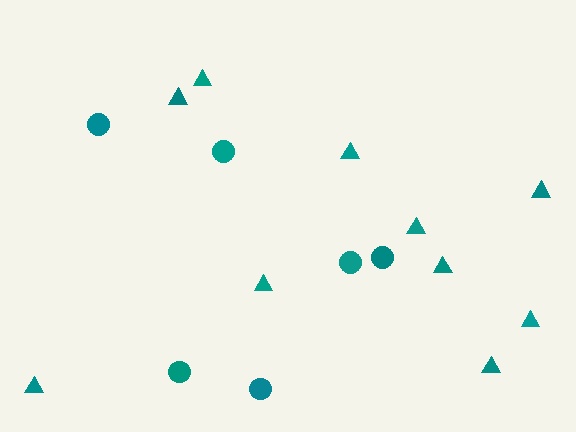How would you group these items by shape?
There are 2 groups: one group of circles (6) and one group of triangles (10).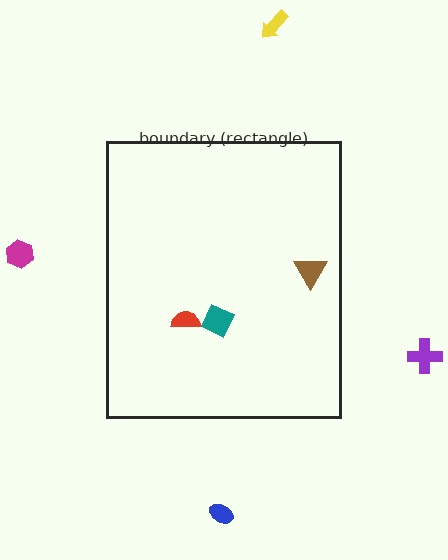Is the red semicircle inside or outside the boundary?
Inside.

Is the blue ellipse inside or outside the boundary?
Outside.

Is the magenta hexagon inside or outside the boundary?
Outside.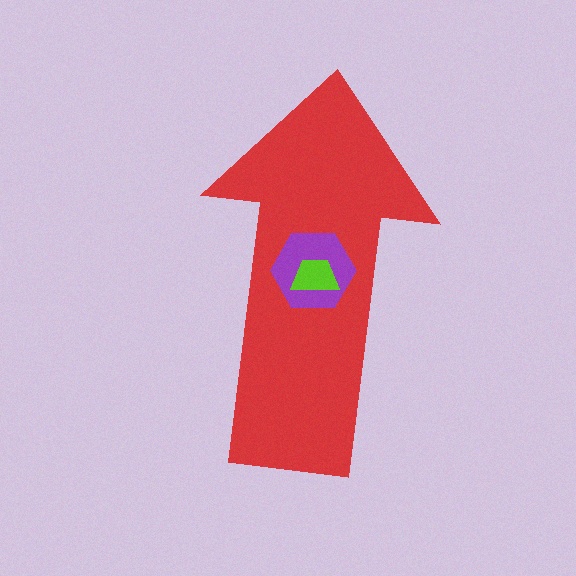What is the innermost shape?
The lime trapezoid.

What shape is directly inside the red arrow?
The purple hexagon.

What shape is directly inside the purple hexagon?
The lime trapezoid.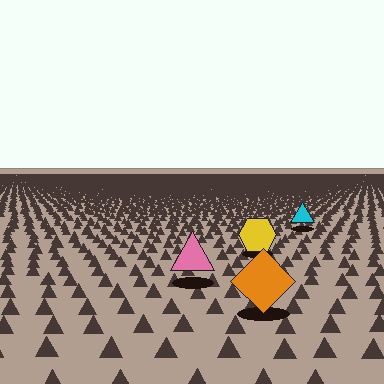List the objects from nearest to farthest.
From nearest to farthest: the orange diamond, the pink triangle, the yellow hexagon, the cyan triangle.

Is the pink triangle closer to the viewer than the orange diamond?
No. The orange diamond is closer — you can tell from the texture gradient: the ground texture is coarser near it.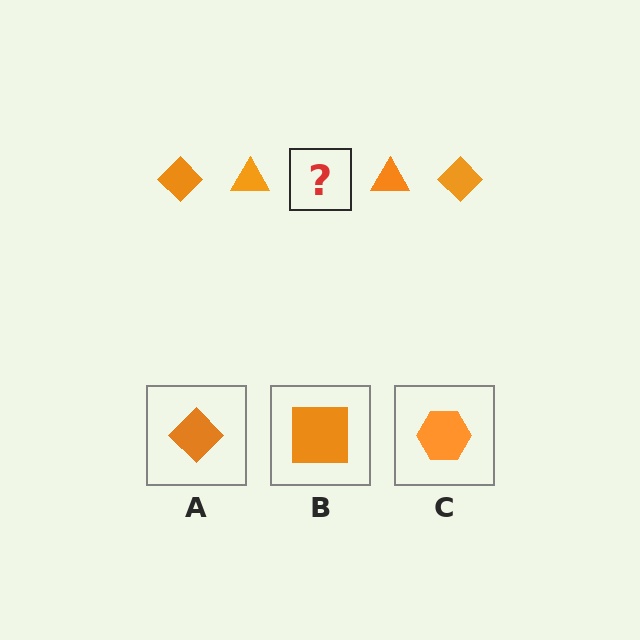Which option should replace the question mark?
Option A.